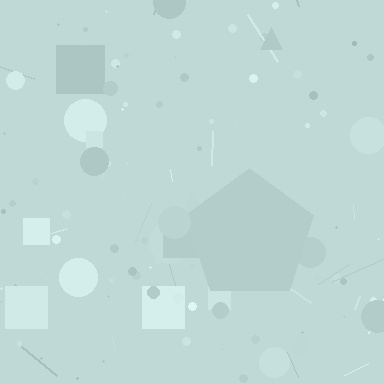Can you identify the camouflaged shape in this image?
The camouflaged shape is a pentagon.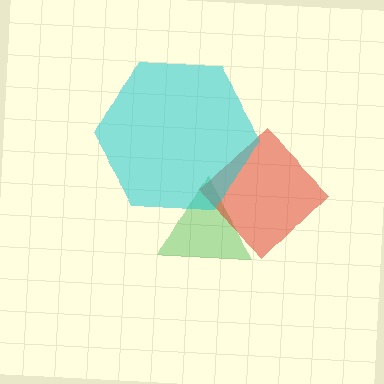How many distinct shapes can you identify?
There are 3 distinct shapes: a green triangle, a red diamond, a cyan hexagon.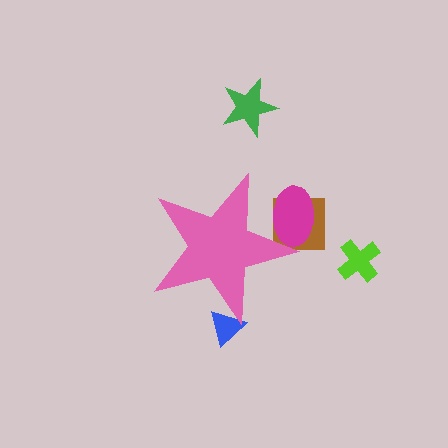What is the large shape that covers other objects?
A pink star.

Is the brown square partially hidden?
Yes, the brown square is partially hidden behind the pink star.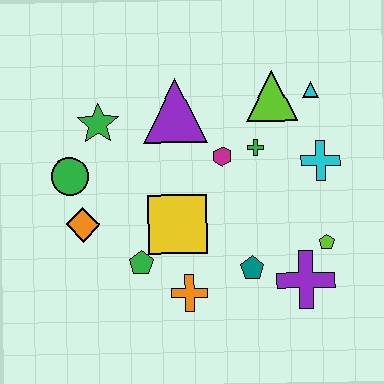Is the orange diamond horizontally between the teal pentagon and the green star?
No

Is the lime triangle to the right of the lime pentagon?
No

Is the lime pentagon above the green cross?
No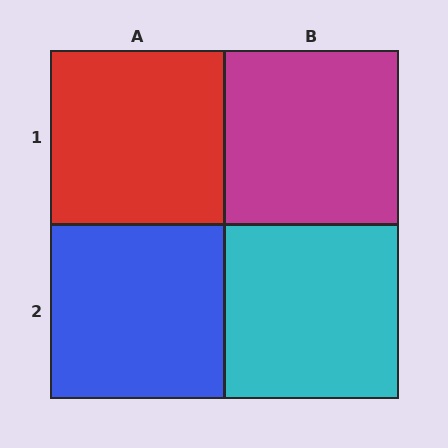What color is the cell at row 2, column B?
Cyan.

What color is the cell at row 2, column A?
Blue.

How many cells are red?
1 cell is red.